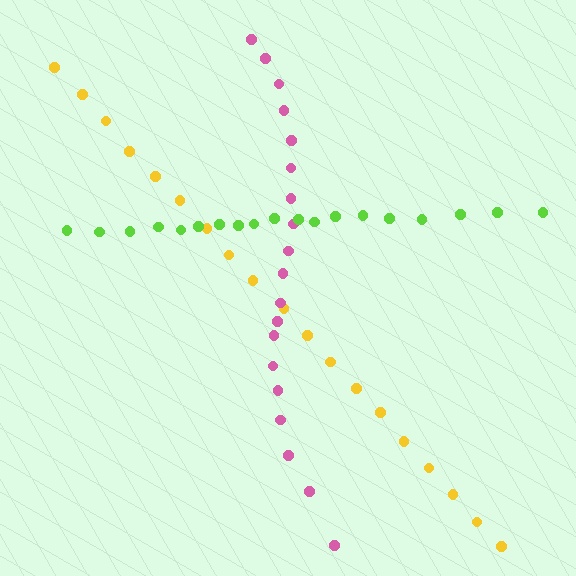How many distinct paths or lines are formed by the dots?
There are 3 distinct paths.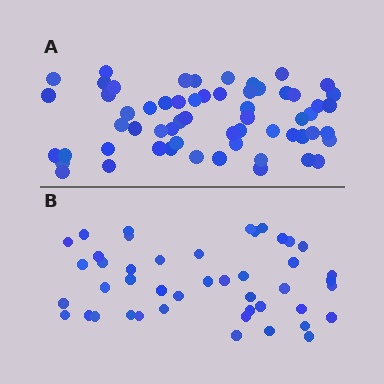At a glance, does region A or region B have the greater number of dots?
Region A (the top region) has more dots.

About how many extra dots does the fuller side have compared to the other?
Region A has approximately 15 more dots than region B.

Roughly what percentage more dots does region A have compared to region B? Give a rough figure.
About 35% more.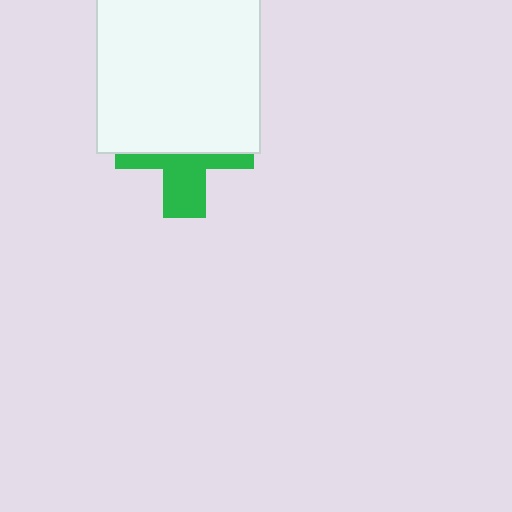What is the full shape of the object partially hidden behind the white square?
The partially hidden object is a green cross.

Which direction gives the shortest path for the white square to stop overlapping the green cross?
Moving up gives the shortest separation.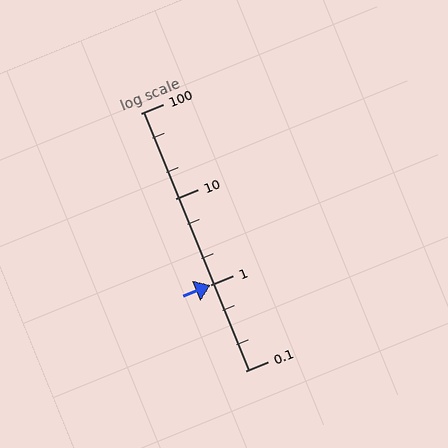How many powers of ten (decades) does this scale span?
The scale spans 3 decades, from 0.1 to 100.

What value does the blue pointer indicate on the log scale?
The pointer indicates approximately 1.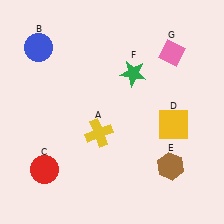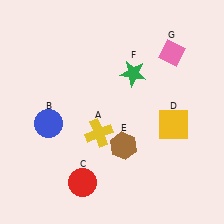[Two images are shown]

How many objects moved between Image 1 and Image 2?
3 objects moved between the two images.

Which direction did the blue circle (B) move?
The blue circle (B) moved down.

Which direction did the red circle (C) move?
The red circle (C) moved right.